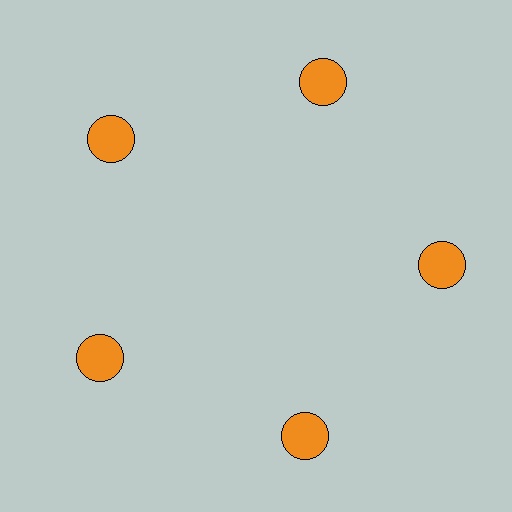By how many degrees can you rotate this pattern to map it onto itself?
The pattern maps onto itself every 72 degrees of rotation.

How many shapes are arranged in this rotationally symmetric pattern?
There are 5 shapes, arranged in 5 groups of 1.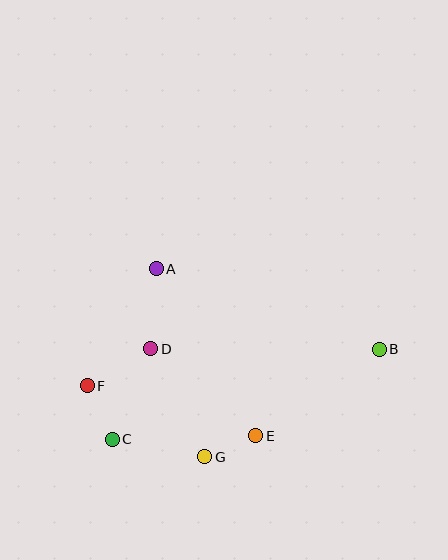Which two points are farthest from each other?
Points B and F are farthest from each other.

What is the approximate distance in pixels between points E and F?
The distance between E and F is approximately 176 pixels.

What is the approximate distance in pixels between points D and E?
The distance between D and E is approximately 136 pixels.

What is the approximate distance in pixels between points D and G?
The distance between D and G is approximately 121 pixels.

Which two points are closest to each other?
Points E and G are closest to each other.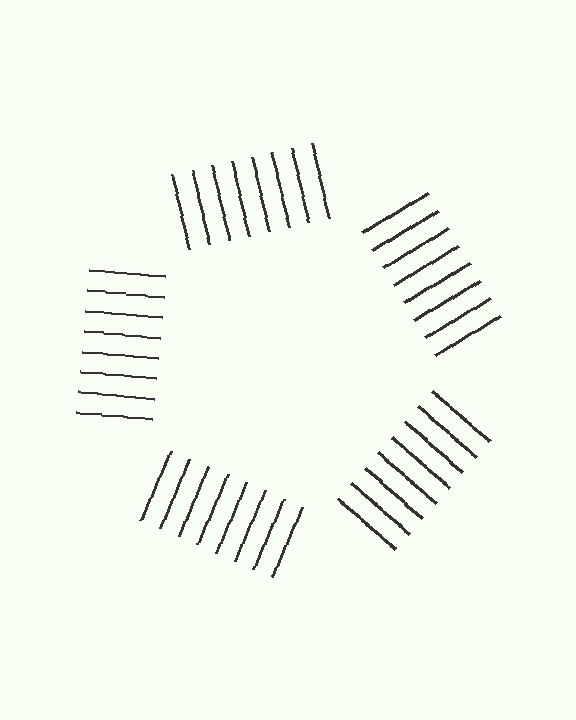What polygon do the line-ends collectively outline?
An illusory pentagon — the line segments terminate on its edges but no continuous stroke is drawn.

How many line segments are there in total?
40 — 8 along each of the 5 edges.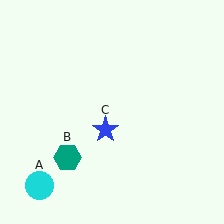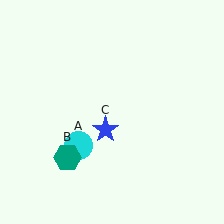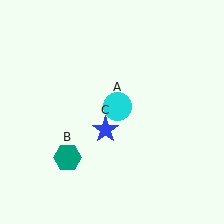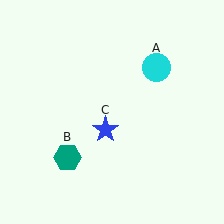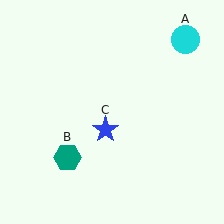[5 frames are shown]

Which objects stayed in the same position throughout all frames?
Teal hexagon (object B) and blue star (object C) remained stationary.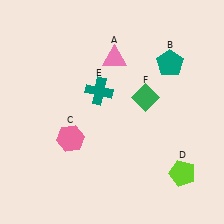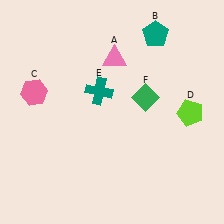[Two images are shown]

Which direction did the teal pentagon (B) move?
The teal pentagon (B) moved up.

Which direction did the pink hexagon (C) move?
The pink hexagon (C) moved up.